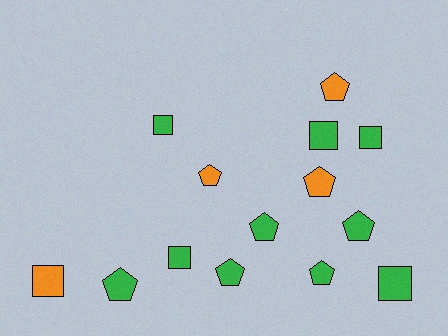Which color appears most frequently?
Green, with 10 objects.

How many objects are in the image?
There are 14 objects.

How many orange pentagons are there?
There are 3 orange pentagons.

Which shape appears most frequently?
Pentagon, with 8 objects.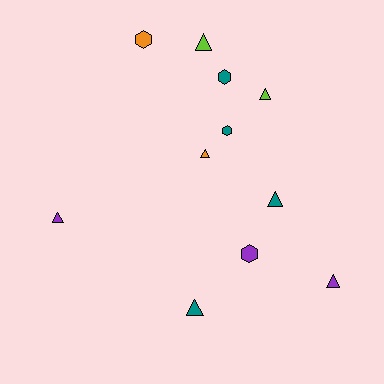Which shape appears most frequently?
Triangle, with 7 objects.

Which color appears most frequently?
Teal, with 4 objects.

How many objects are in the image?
There are 11 objects.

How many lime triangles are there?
There are 2 lime triangles.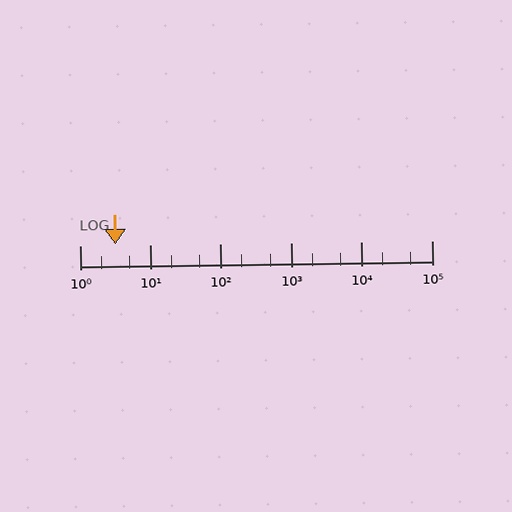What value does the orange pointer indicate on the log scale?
The pointer indicates approximately 3.2.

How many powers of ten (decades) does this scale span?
The scale spans 5 decades, from 1 to 100000.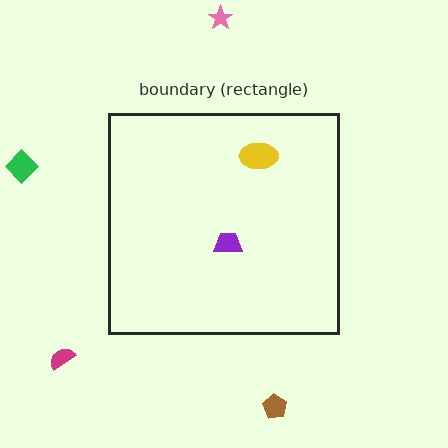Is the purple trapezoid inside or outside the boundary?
Inside.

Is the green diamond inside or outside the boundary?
Outside.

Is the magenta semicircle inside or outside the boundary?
Outside.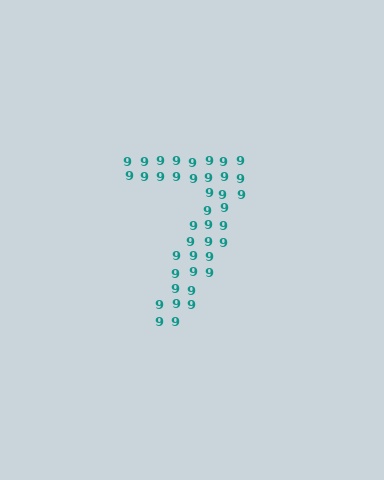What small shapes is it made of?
It is made of small digit 9's.